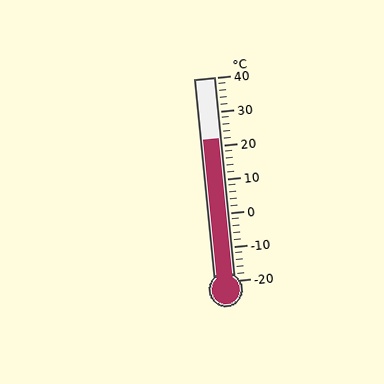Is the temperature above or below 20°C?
The temperature is above 20°C.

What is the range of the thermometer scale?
The thermometer scale ranges from -20°C to 40°C.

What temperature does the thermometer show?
The thermometer shows approximately 22°C.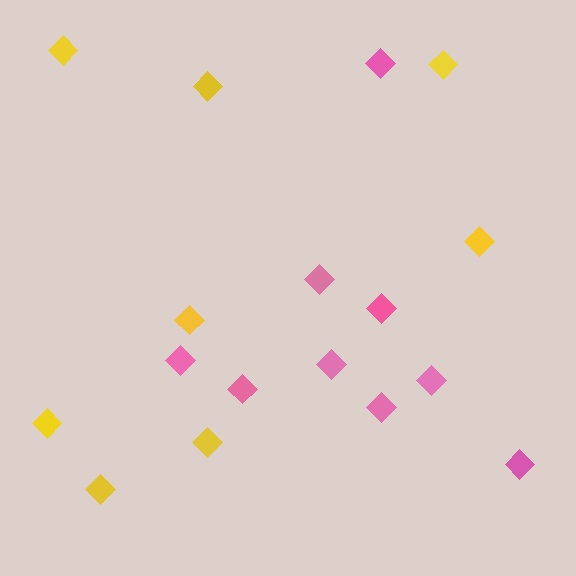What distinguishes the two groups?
There are 2 groups: one group of pink diamonds (9) and one group of yellow diamonds (8).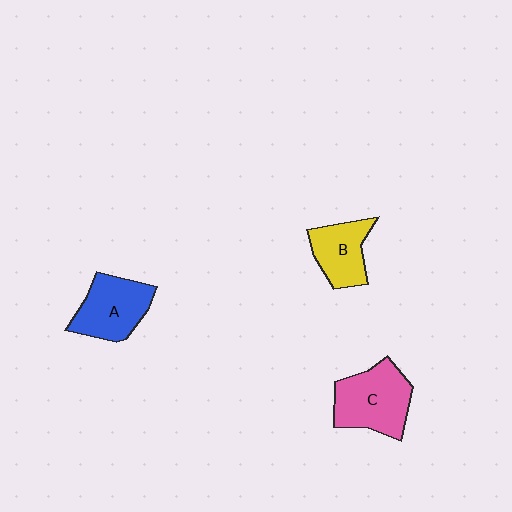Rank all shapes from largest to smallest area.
From largest to smallest: C (pink), A (blue), B (yellow).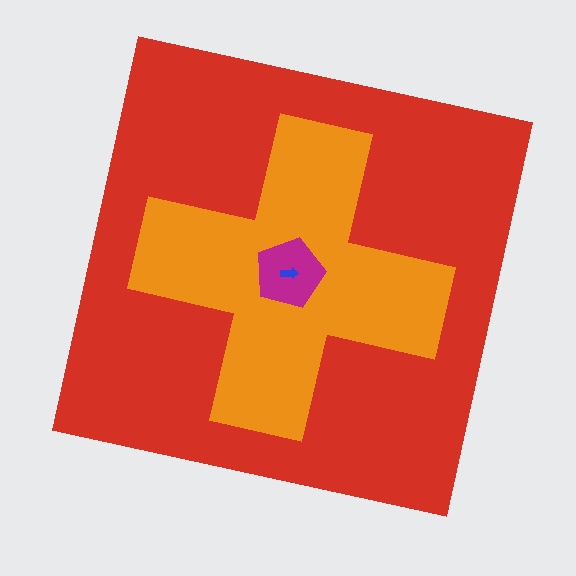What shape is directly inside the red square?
The orange cross.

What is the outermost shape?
The red square.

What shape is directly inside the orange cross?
The magenta pentagon.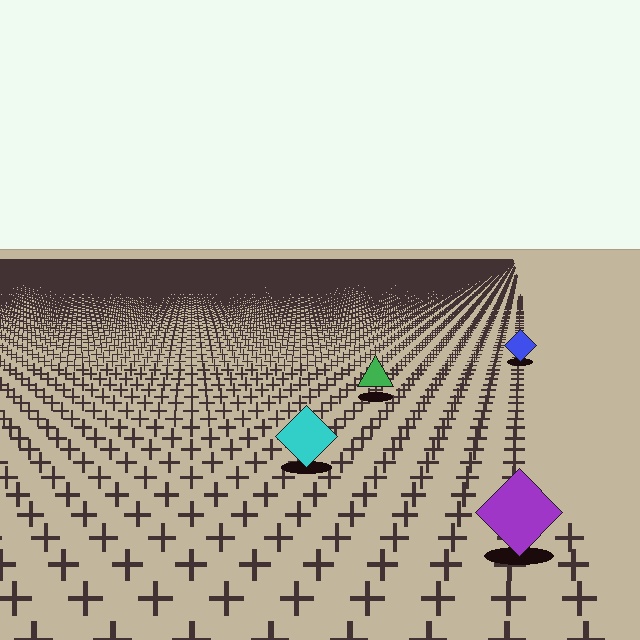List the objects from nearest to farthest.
From nearest to farthest: the purple diamond, the cyan diamond, the green triangle, the blue diamond.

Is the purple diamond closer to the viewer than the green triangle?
Yes. The purple diamond is closer — you can tell from the texture gradient: the ground texture is coarser near it.